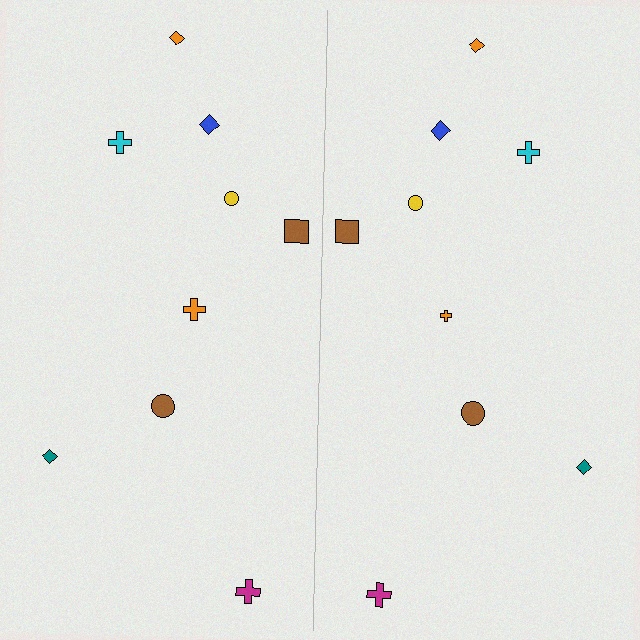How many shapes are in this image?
There are 18 shapes in this image.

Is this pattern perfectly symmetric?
No, the pattern is not perfectly symmetric. The orange cross on the right side has a different size than its mirror counterpart.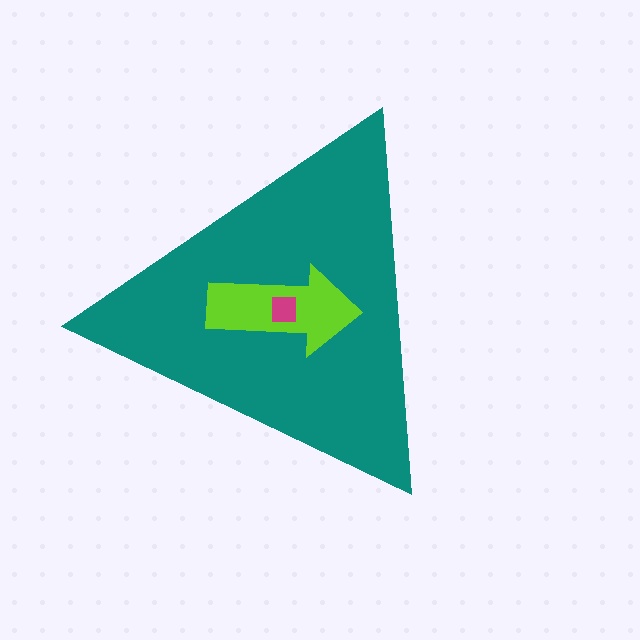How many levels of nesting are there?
3.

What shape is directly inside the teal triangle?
The lime arrow.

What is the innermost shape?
The magenta square.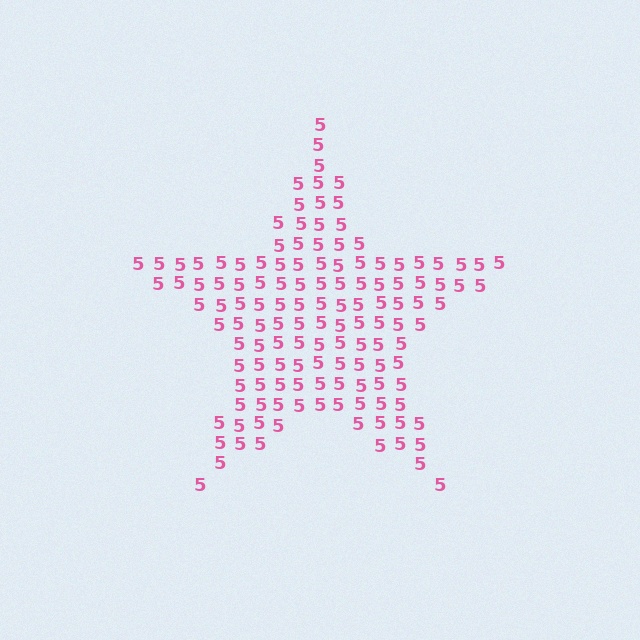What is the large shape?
The large shape is a star.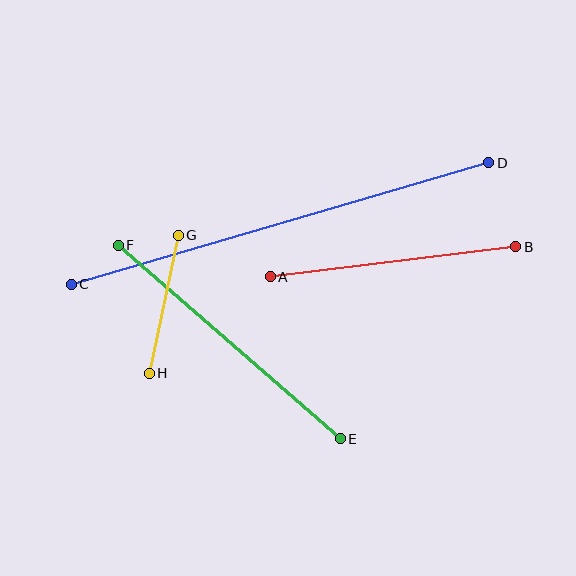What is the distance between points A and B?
The distance is approximately 247 pixels.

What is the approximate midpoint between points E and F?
The midpoint is at approximately (229, 342) pixels.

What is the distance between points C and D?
The distance is approximately 435 pixels.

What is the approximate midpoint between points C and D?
The midpoint is at approximately (280, 224) pixels.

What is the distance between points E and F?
The distance is approximately 295 pixels.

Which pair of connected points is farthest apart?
Points C and D are farthest apart.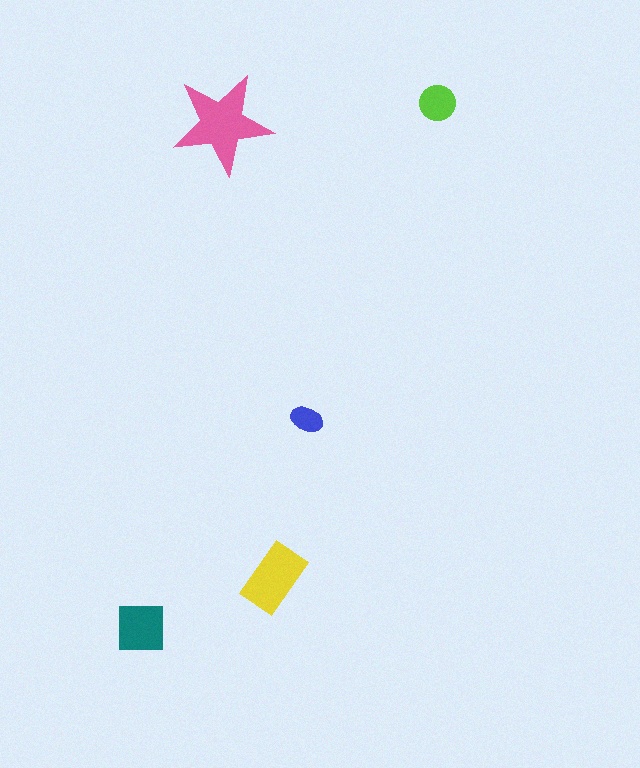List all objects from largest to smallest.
The pink star, the yellow rectangle, the teal square, the lime circle, the blue ellipse.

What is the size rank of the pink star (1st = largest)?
1st.